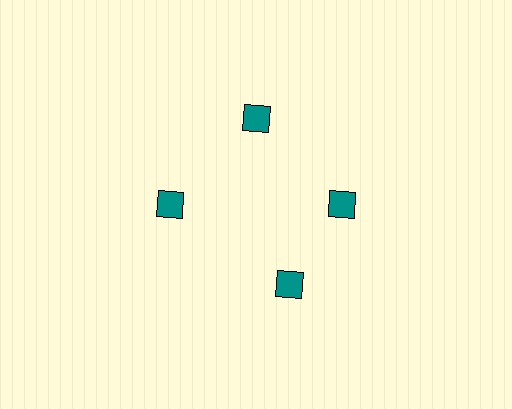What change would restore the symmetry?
The symmetry would be restored by rotating it back into even spacing with its neighbors so that all 4 squares sit at equal angles and equal distance from the center.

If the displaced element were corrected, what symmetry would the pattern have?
It would have 4-fold rotational symmetry — the pattern would map onto itself every 90 degrees.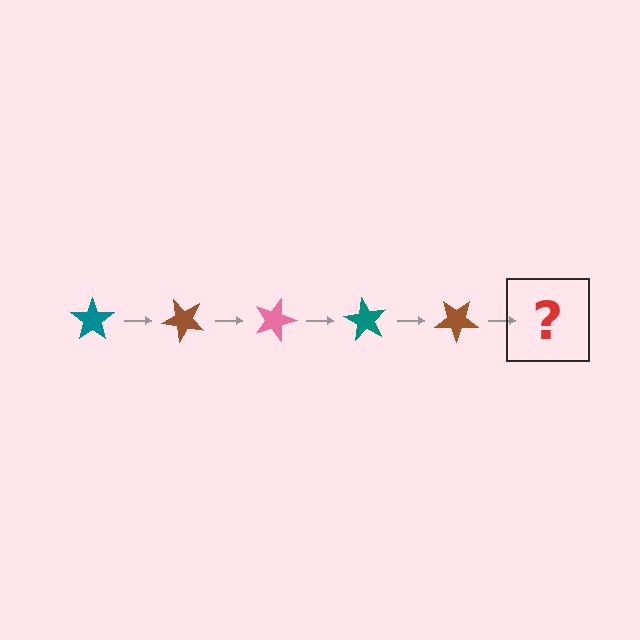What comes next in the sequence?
The next element should be a pink star, rotated 225 degrees from the start.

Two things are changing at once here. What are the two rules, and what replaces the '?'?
The two rules are that it rotates 45 degrees each step and the color cycles through teal, brown, and pink. The '?' should be a pink star, rotated 225 degrees from the start.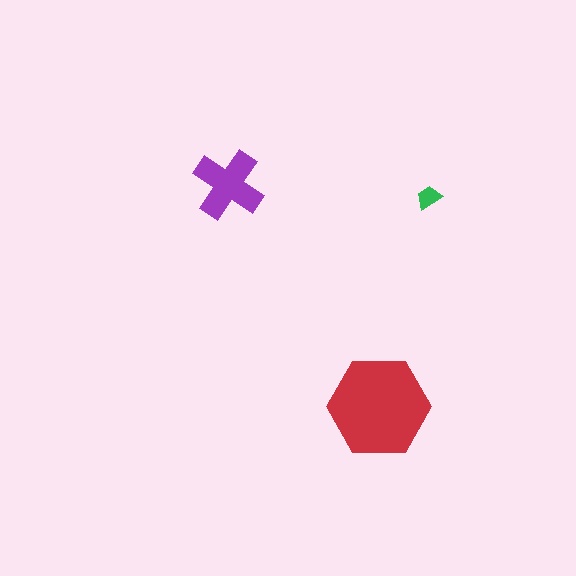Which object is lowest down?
The red hexagon is bottommost.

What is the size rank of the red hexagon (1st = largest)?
1st.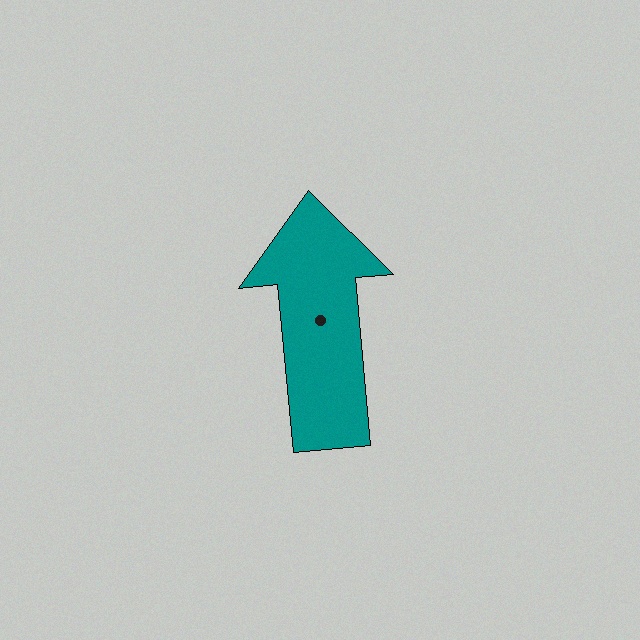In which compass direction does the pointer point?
North.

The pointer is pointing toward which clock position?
Roughly 12 o'clock.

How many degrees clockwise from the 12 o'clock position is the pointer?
Approximately 355 degrees.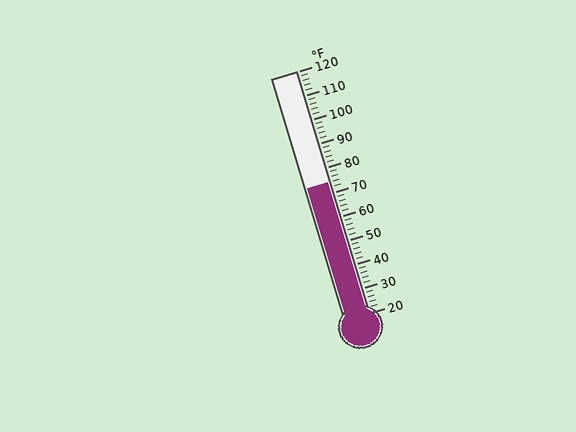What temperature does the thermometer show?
The thermometer shows approximately 74°F.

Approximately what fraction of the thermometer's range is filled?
The thermometer is filled to approximately 55% of its range.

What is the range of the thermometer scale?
The thermometer scale ranges from 20°F to 120°F.